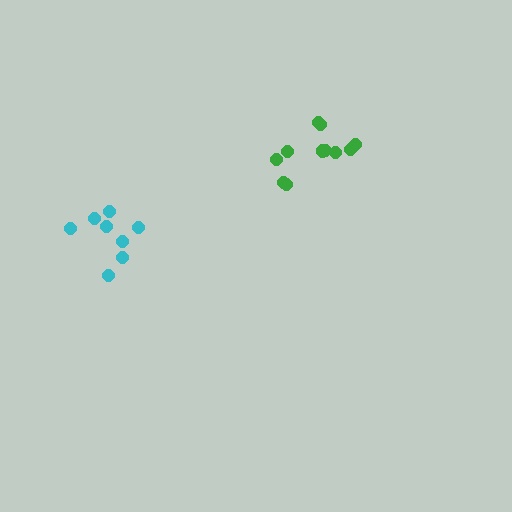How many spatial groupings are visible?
There are 2 spatial groupings.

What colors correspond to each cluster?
The clusters are colored: cyan, green.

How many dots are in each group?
Group 1: 8 dots, Group 2: 11 dots (19 total).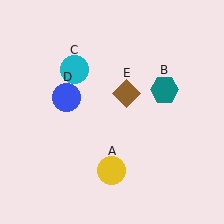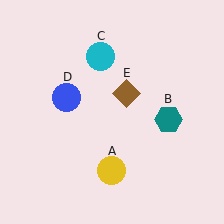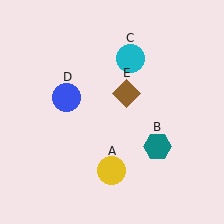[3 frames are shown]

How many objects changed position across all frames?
2 objects changed position: teal hexagon (object B), cyan circle (object C).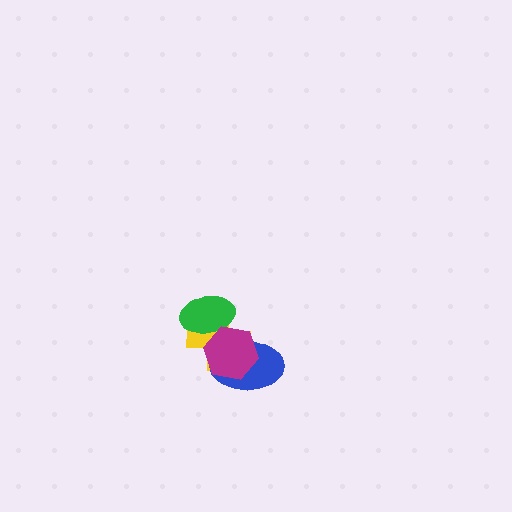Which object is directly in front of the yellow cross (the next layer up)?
The blue ellipse is directly in front of the yellow cross.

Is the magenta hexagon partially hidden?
No, no other shape covers it.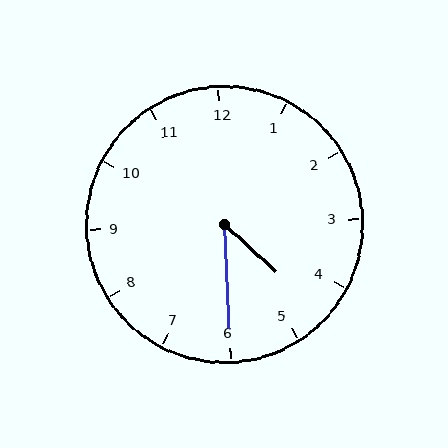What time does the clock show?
4:30.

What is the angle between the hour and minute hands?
Approximately 45 degrees.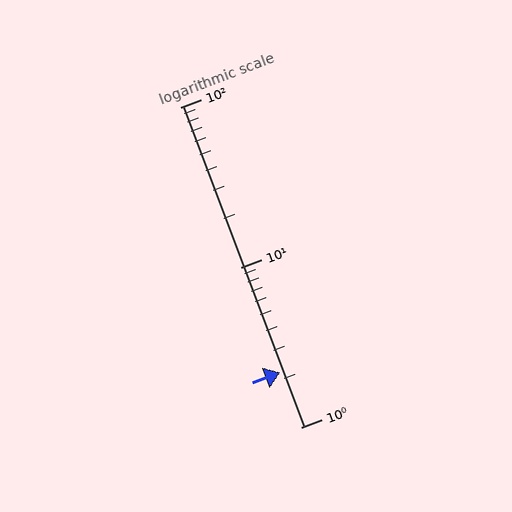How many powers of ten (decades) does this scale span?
The scale spans 2 decades, from 1 to 100.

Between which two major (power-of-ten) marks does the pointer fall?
The pointer is between 1 and 10.